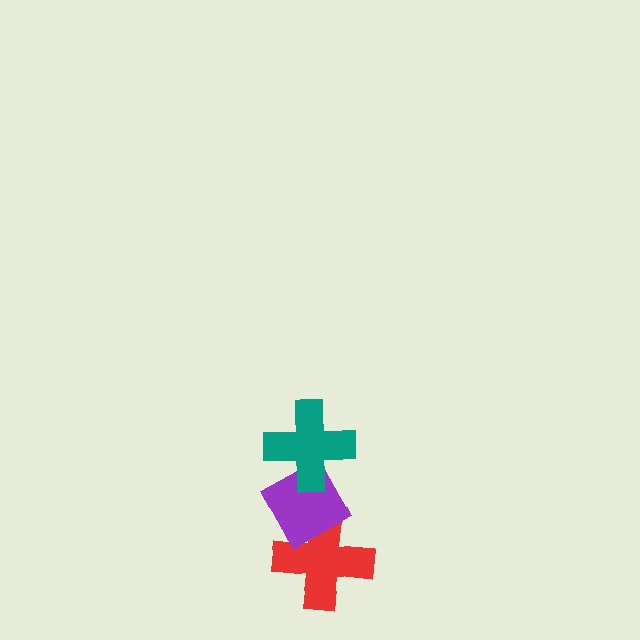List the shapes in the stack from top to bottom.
From top to bottom: the teal cross, the purple diamond, the red cross.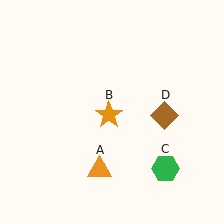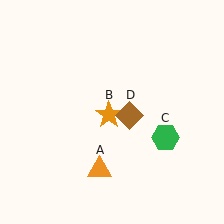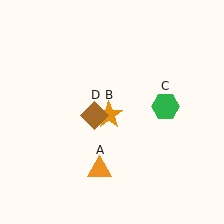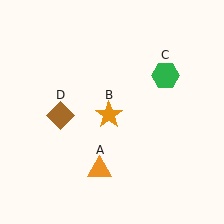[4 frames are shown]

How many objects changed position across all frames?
2 objects changed position: green hexagon (object C), brown diamond (object D).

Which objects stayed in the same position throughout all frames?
Orange triangle (object A) and orange star (object B) remained stationary.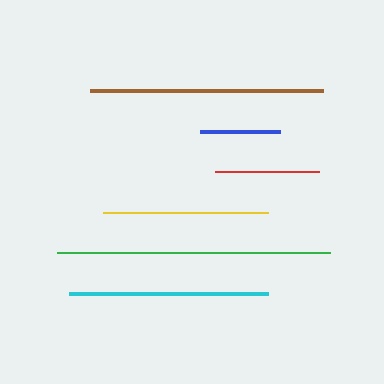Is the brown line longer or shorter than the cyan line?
The brown line is longer than the cyan line.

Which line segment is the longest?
The green line is the longest at approximately 273 pixels.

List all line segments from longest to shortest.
From longest to shortest: green, brown, cyan, yellow, red, blue.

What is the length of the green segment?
The green segment is approximately 273 pixels long.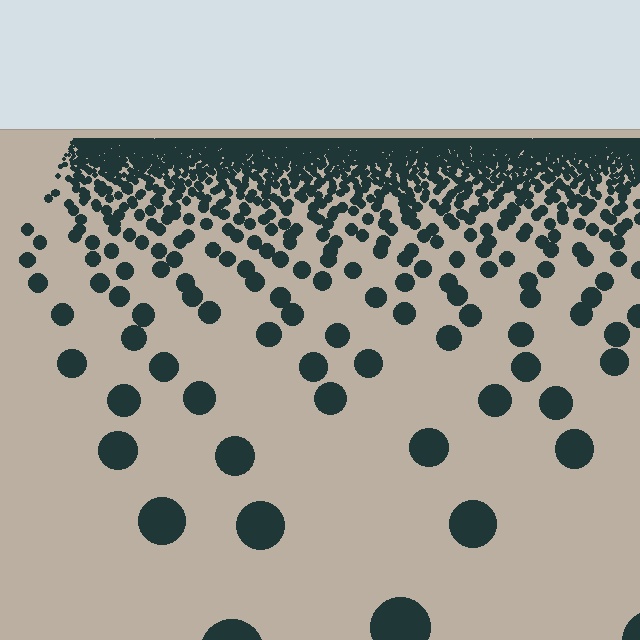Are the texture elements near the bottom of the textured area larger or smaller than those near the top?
Larger. Near the bottom, elements are closer to the viewer and appear at a bigger on-screen size.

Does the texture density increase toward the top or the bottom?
Density increases toward the top.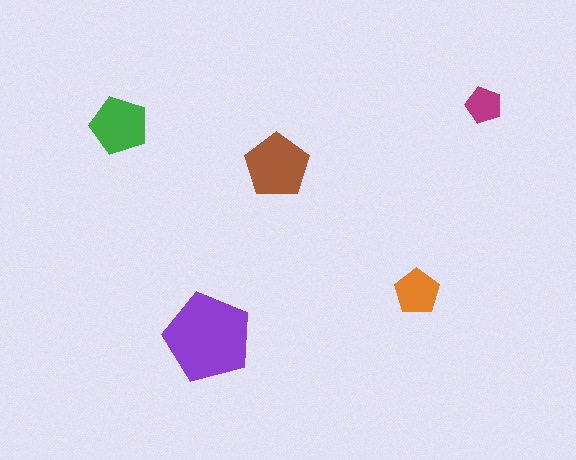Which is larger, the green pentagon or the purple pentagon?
The purple one.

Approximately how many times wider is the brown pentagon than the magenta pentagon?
About 2 times wider.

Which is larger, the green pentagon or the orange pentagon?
The green one.